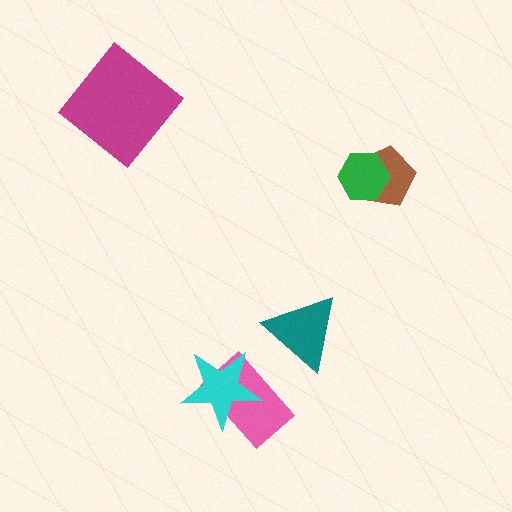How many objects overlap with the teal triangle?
0 objects overlap with the teal triangle.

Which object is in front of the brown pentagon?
The green hexagon is in front of the brown pentagon.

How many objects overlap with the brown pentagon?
1 object overlaps with the brown pentagon.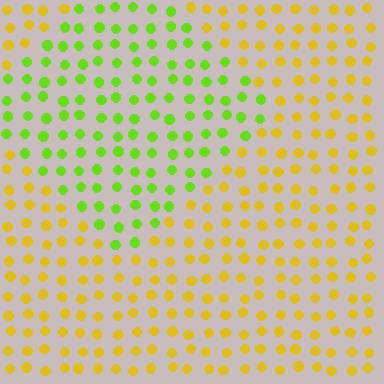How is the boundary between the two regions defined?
The boundary is defined purely by a slight shift in hue (about 47 degrees). Spacing, size, and orientation are identical on both sides.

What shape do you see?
I see a diamond.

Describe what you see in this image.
The image is filled with small yellow elements in a uniform arrangement. A diamond-shaped region is visible where the elements are tinted to a slightly different hue, forming a subtle color boundary.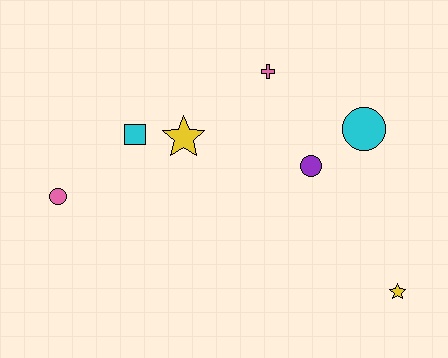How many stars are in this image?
There are 2 stars.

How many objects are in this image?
There are 7 objects.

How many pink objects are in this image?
There are 2 pink objects.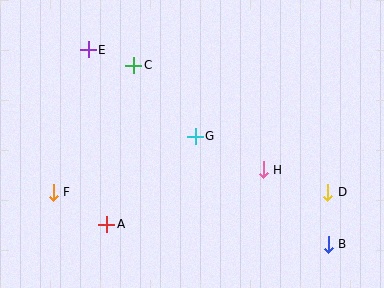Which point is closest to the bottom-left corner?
Point F is closest to the bottom-left corner.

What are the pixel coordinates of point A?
Point A is at (107, 224).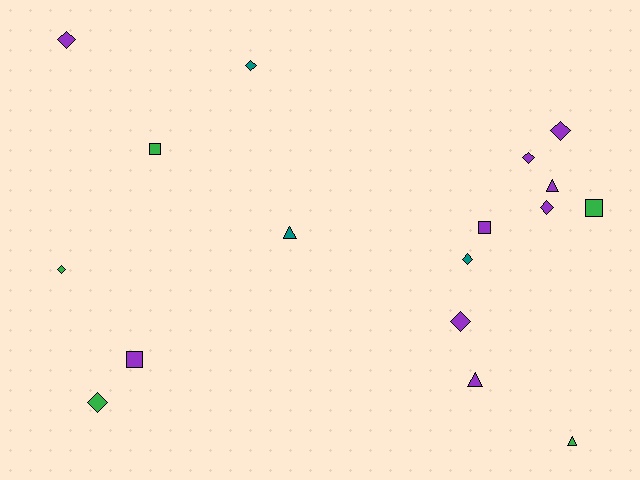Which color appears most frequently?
Purple, with 9 objects.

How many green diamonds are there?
There are 2 green diamonds.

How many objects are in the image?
There are 17 objects.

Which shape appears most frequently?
Diamond, with 9 objects.